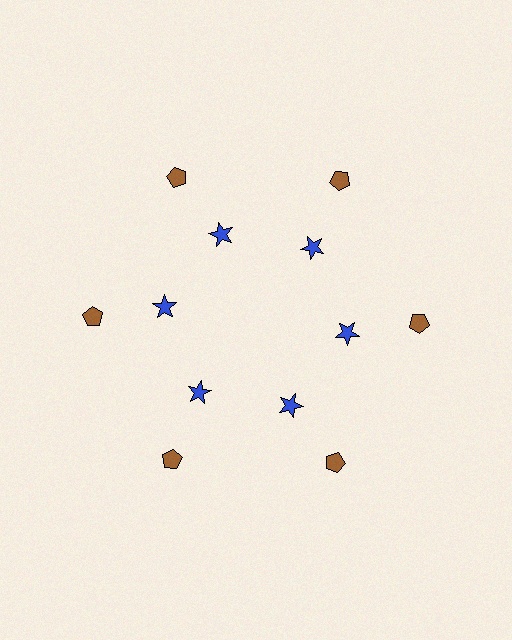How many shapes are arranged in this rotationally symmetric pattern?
There are 12 shapes, arranged in 6 groups of 2.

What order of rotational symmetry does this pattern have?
This pattern has 6-fold rotational symmetry.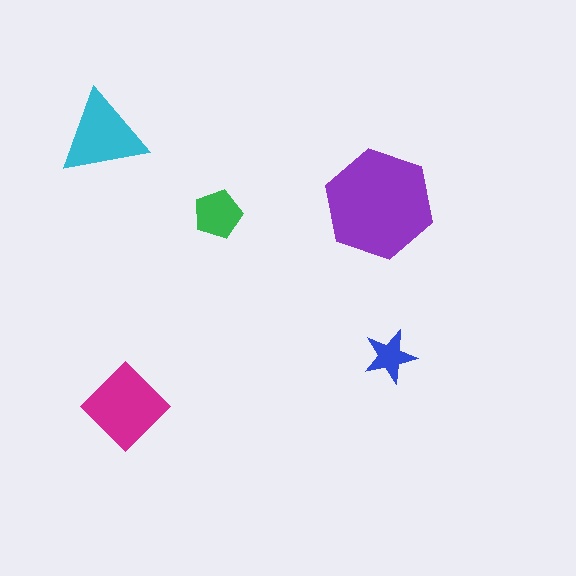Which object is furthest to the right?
The blue star is rightmost.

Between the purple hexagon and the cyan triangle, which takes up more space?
The purple hexagon.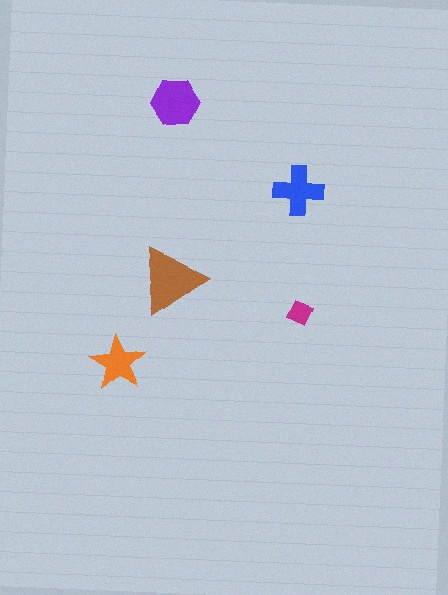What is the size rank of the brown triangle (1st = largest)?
1st.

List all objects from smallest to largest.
The magenta diamond, the orange star, the blue cross, the purple hexagon, the brown triangle.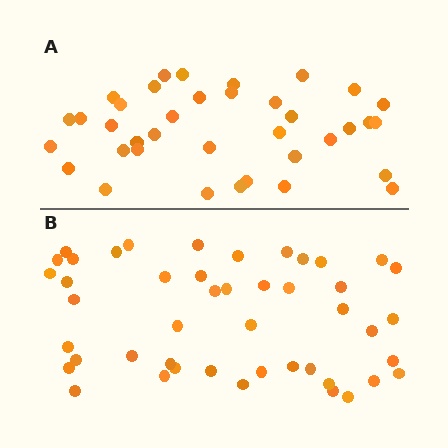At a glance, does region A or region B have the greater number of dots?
Region B (the bottom region) has more dots.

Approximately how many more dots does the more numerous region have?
Region B has roughly 8 or so more dots than region A.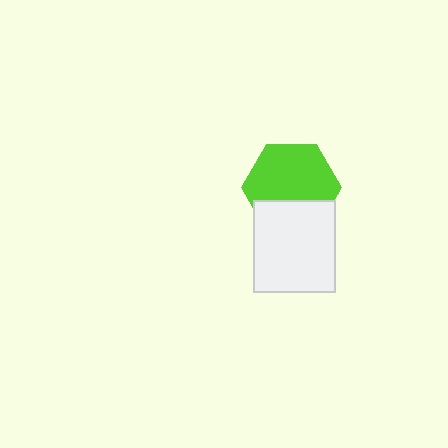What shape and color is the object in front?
The object in front is a white rectangle.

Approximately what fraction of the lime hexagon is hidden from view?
Roughly 33% of the lime hexagon is hidden behind the white rectangle.